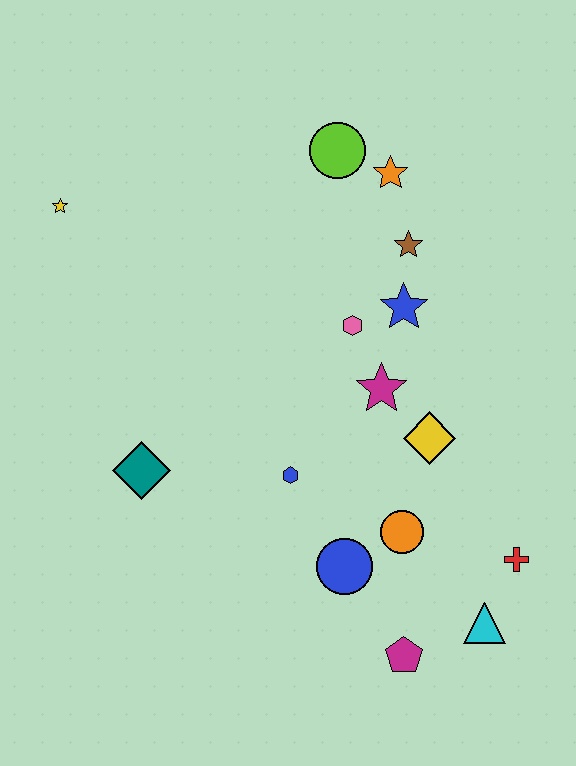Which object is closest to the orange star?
The lime circle is closest to the orange star.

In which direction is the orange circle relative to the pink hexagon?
The orange circle is below the pink hexagon.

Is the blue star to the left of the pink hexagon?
No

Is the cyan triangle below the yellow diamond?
Yes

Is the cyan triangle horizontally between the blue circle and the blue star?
No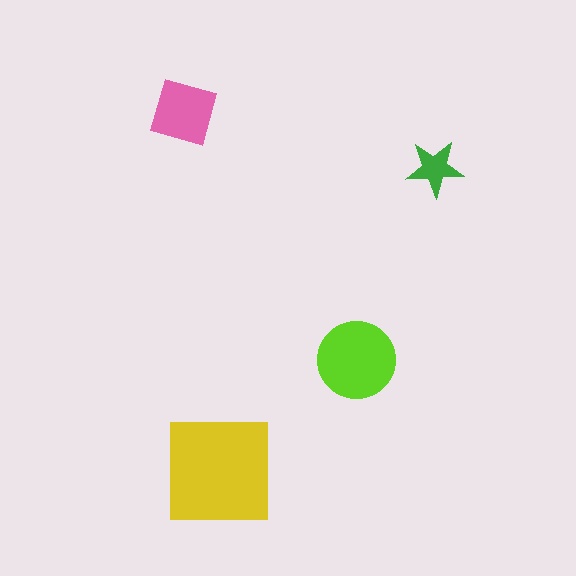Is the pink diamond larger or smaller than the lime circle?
Smaller.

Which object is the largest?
The yellow square.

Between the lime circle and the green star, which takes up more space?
The lime circle.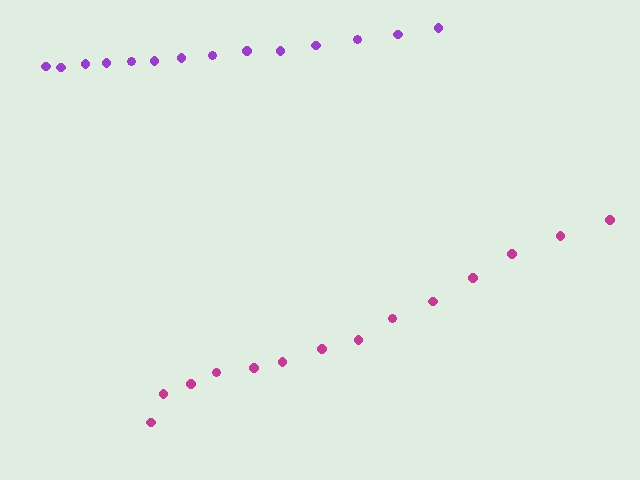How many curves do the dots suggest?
There are 2 distinct paths.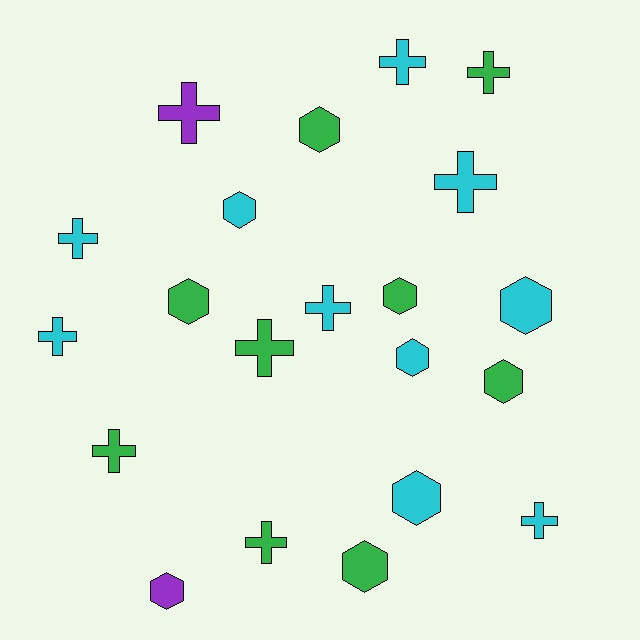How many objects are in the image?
There are 21 objects.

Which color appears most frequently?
Cyan, with 10 objects.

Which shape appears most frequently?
Cross, with 11 objects.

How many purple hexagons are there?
There is 1 purple hexagon.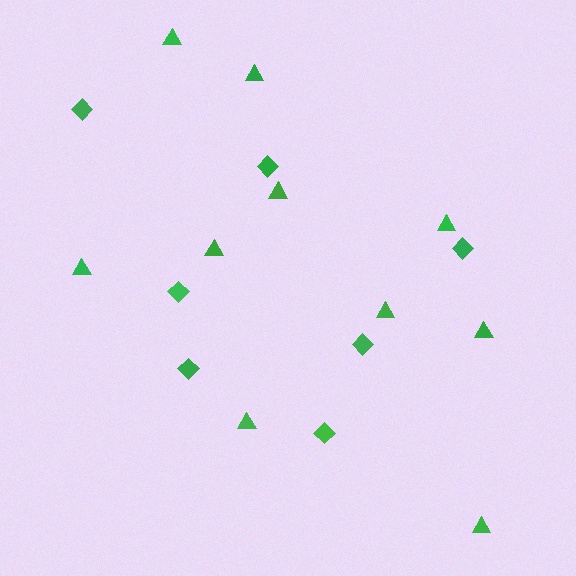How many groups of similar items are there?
There are 2 groups: one group of diamonds (7) and one group of triangles (10).